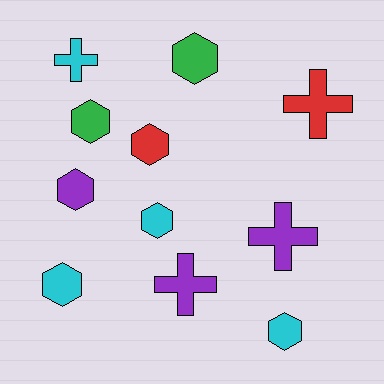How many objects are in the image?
There are 11 objects.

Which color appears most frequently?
Cyan, with 4 objects.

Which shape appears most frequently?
Hexagon, with 7 objects.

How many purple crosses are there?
There are 2 purple crosses.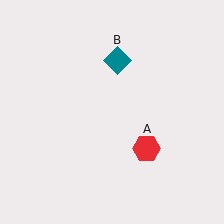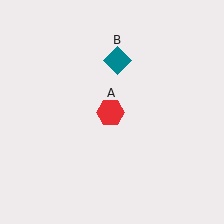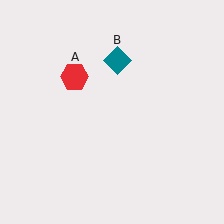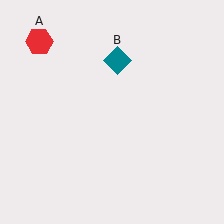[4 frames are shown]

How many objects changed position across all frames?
1 object changed position: red hexagon (object A).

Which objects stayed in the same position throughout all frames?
Teal diamond (object B) remained stationary.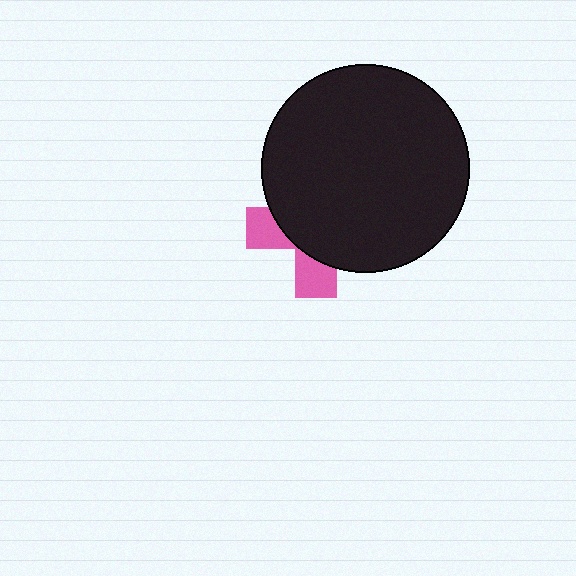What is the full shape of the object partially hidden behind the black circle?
The partially hidden object is a pink cross.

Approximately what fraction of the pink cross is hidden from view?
Roughly 69% of the pink cross is hidden behind the black circle.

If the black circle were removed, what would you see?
You would see the complete pink cross.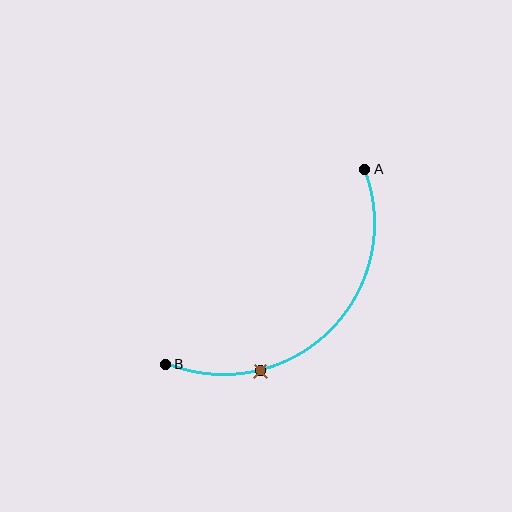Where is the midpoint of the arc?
The arc midpoint is the point on the curve farthest from the straight line joining A and B. It sits below and to the right of that line.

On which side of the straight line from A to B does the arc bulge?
The arc bulges below and to the right of the straight line connecting A and B.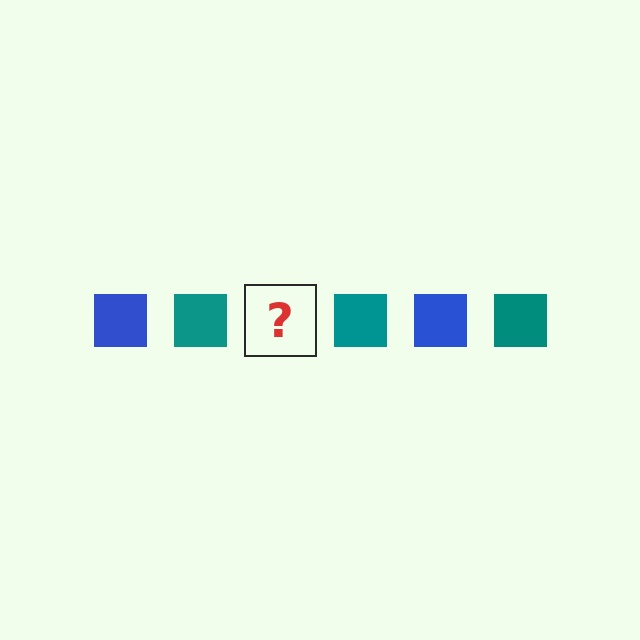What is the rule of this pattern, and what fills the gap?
The rule is that the pattern cycles through blue, teal squares. The gap should be filled with a blue square.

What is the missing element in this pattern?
The missing element is a blue square.